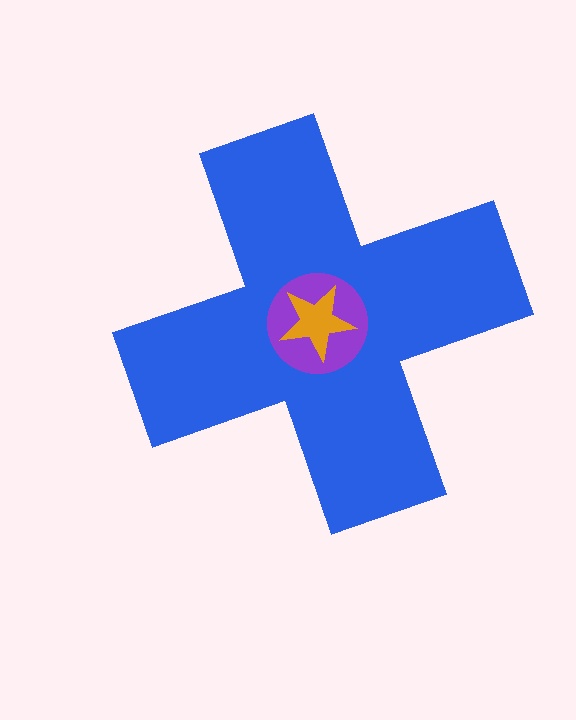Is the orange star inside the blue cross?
Yes.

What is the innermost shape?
The orange star.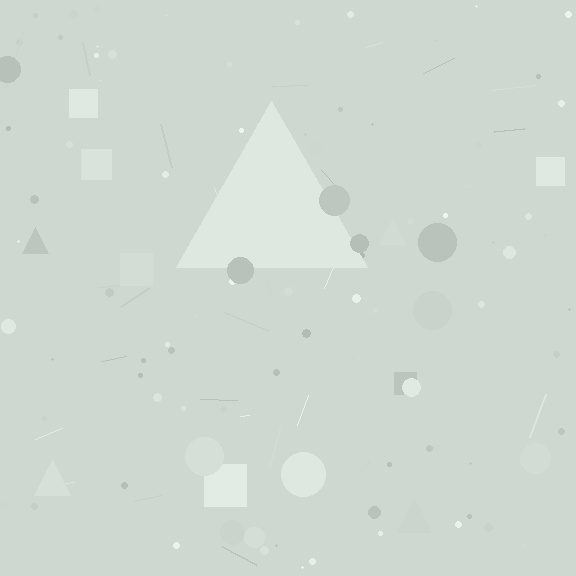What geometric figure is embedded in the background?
A triangle is embedded in the background.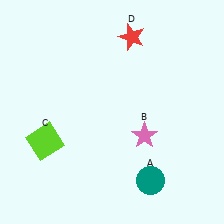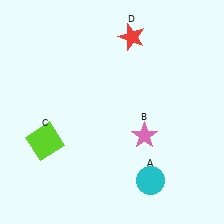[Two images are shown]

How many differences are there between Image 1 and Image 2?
There is 1 difference between the two images.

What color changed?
The circle (A) changed from teal in Image 1 to cyan in Image 2.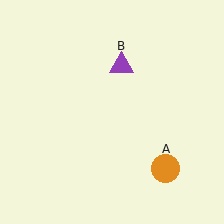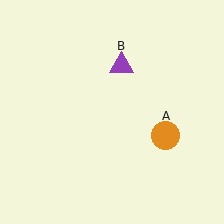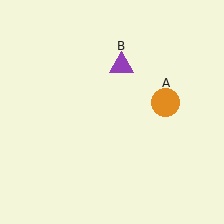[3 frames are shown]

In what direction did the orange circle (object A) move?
The orange circle (object A) moved up.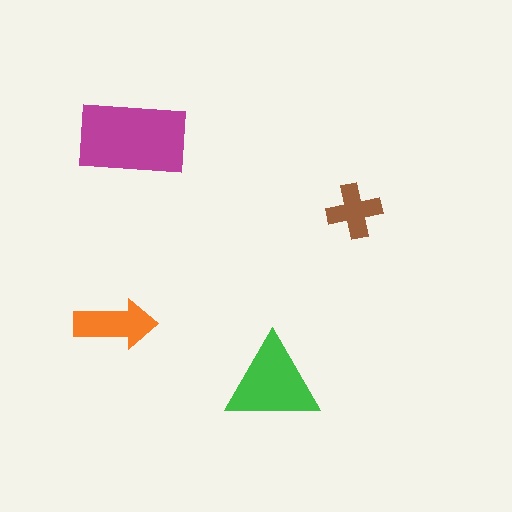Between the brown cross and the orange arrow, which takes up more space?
The orange arrow.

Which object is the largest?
The magenta rectangle.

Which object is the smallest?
The brown cross.